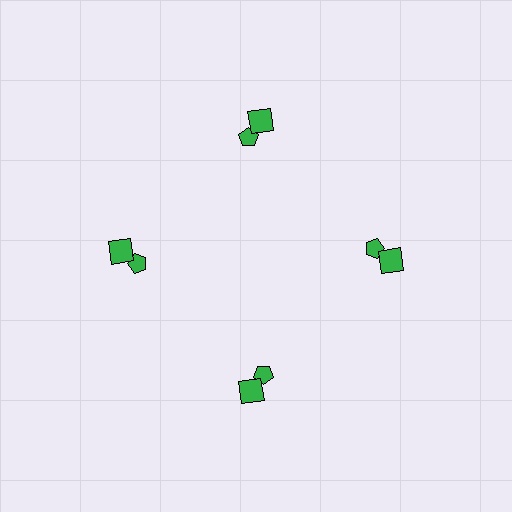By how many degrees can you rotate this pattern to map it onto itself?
The pattern maps onto itself every 90 degrees of rotation.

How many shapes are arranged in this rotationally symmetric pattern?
There are 8 shapes, arranged in 4 groups of 2.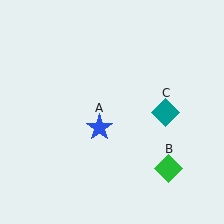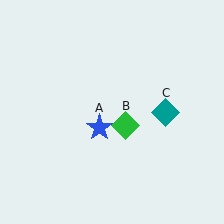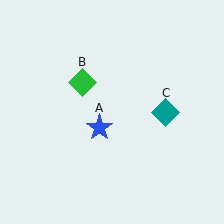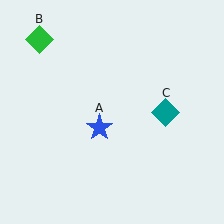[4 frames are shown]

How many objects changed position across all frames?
1 object changed position: green diamond (object B).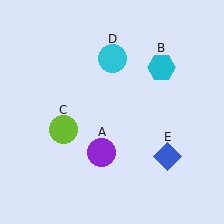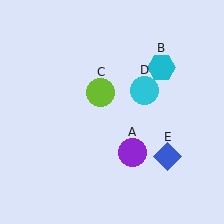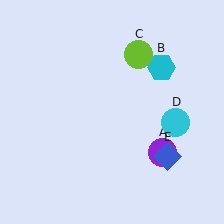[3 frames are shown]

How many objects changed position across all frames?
3 objects changed position: purple circle (object A), lime circle (object C), cyan circle (object D).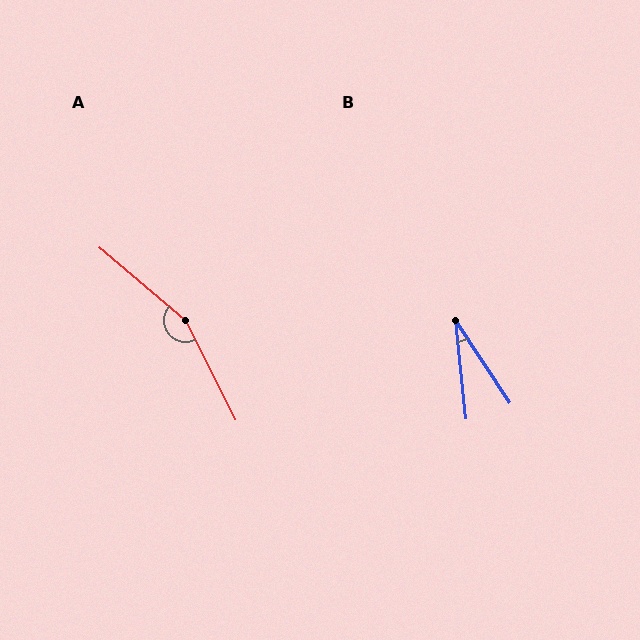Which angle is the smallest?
B, at approximately 27 degrees.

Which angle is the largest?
A, at approximately 157 degrees.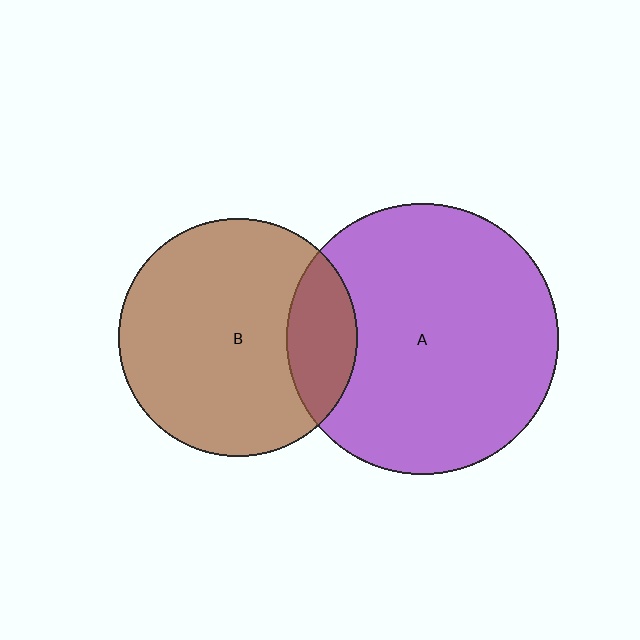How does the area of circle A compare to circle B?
Approximately 1.3 times.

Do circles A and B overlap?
Yes.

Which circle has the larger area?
Circle A (purple).